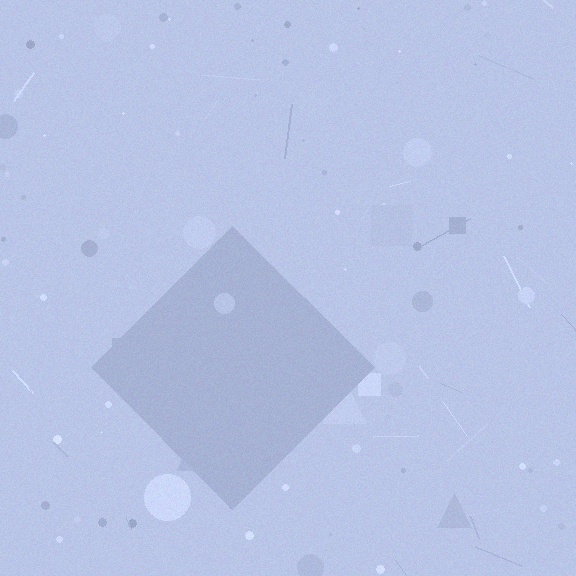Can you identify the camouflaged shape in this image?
The camouflaged shape is a diamond.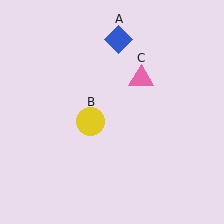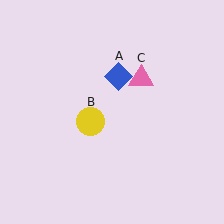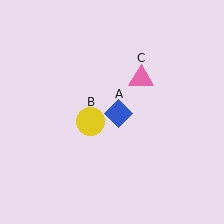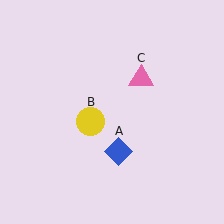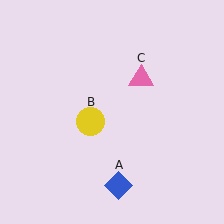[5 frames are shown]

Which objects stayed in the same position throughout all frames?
Yellow circle (object B) and pink triangle (object C) remained stationary.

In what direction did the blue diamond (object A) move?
The blue diamond (object A) moved down.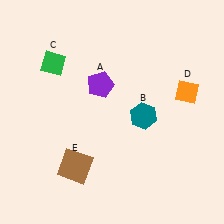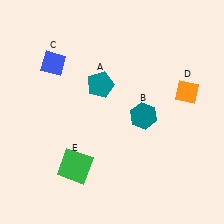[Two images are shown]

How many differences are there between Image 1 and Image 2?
There are 3 differences between the two images.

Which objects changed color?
A changed from purple to teal. C changed from green to blue. E changed from brown to green.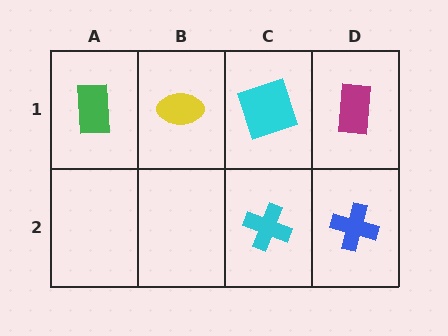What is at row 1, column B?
A yellow ellipse.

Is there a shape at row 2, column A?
No, that cell is empty.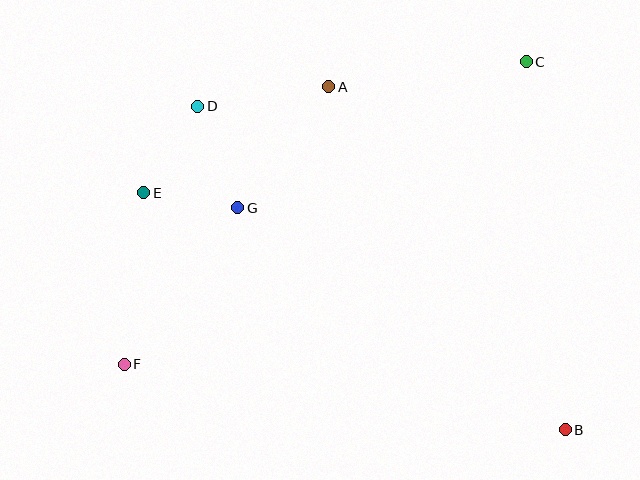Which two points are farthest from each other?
Points C and F are farthest from each other.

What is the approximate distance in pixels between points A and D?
The distance between A and D is approximately 132 pixels.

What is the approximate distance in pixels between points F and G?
The distance between F and G is approximately 193 pixels.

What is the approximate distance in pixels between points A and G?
The distance between A and G is approximately 151 pixels.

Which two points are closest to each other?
Points E and G are closest to each other.